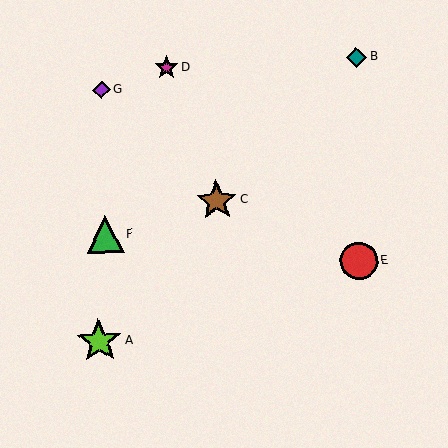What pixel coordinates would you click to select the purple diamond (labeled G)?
Click at (101, 90) to select the purple diamond G.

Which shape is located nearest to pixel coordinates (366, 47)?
The teal diamond (labeled B) at (357, 57) is nearest to that location.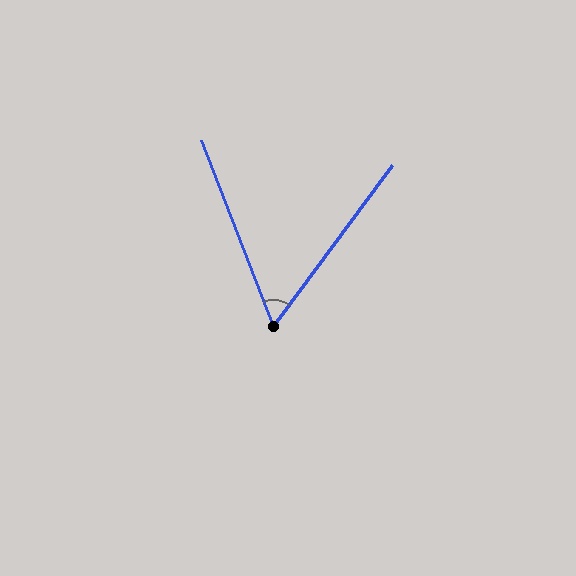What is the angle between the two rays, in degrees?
Approximately 57 degrees.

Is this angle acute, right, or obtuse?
It is acute.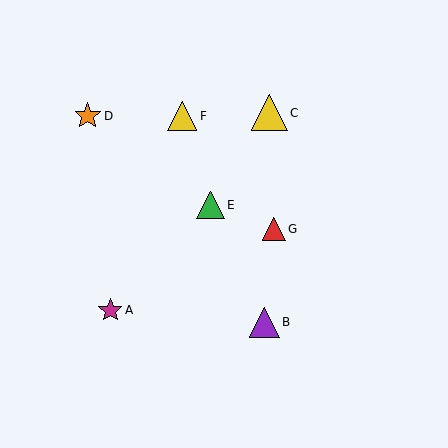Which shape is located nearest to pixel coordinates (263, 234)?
The red triangle (labeled G) at (274, 229) is nearest to that location.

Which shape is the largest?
The yellow triangle (labeled C) is the largest.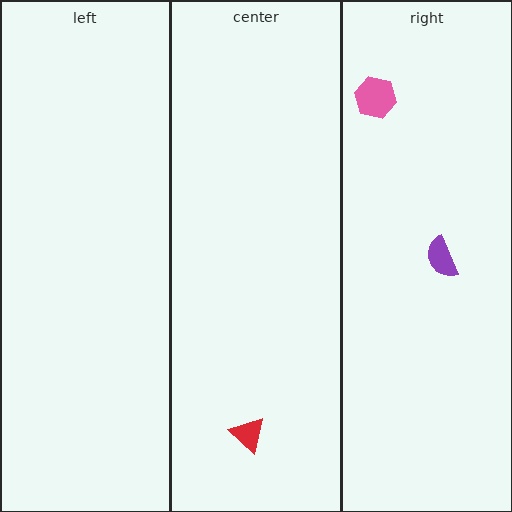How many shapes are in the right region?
2.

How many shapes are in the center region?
1.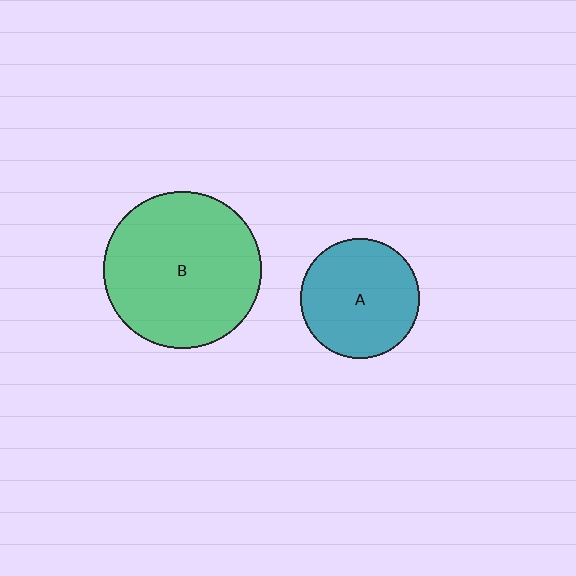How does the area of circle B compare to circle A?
Approximately 1.7 times.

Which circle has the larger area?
Circle B (green).